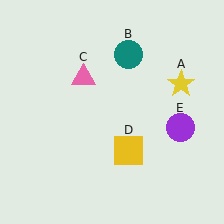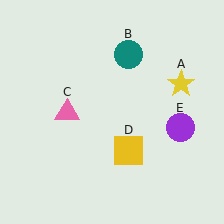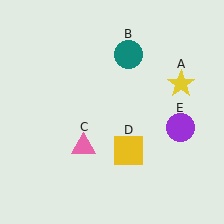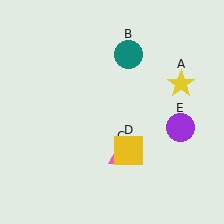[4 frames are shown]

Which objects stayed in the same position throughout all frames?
Yellow star (object A) and teal circle (object B) and yellow square (object D) and purple circle (object E) remained stationary.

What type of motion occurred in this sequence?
The pink triangle (object C) rotated counterclockwise around the center of the scene.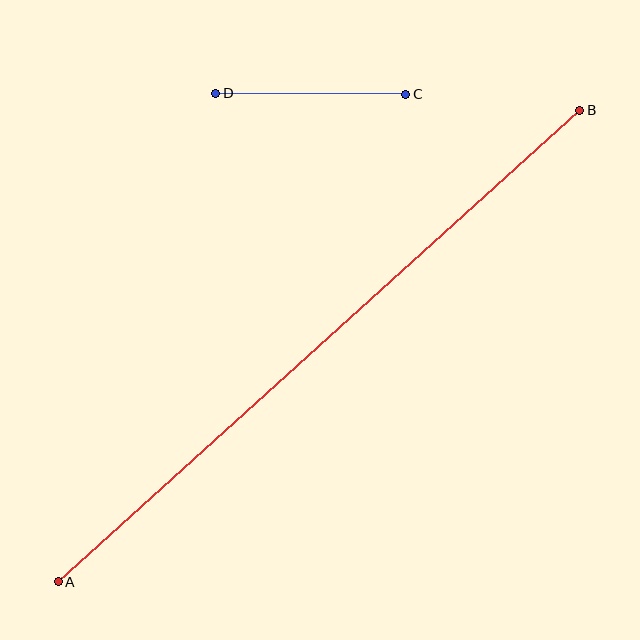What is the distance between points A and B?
The distance is approximately 703 pixels.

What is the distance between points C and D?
The distance is approximately 190 pixels.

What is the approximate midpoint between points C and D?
The midpoint is at approximately (311, 94) pixels.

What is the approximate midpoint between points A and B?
The midpoint is at approximately (319, 346) pixels.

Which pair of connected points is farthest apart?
Points A and B are farthest apart.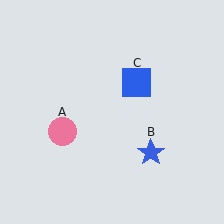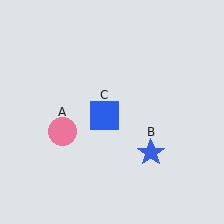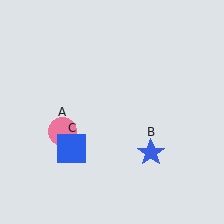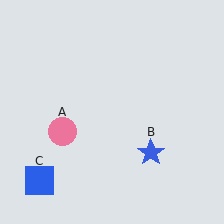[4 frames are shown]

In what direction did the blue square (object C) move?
The blue square (object C) moved down and to the left.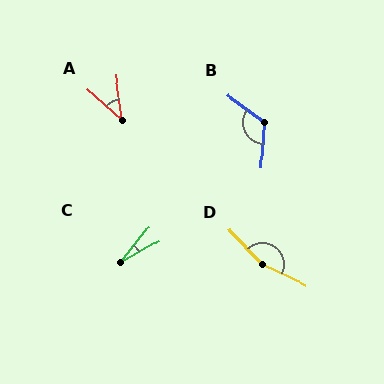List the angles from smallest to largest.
C (21°), A (40°), B (123°), D (159°).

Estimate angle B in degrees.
Approximately 123 degrees.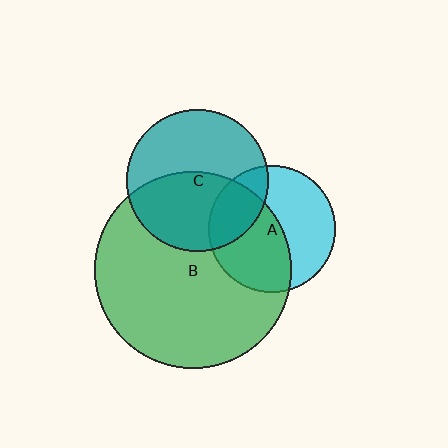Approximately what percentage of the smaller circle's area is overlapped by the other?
Approximately 25%.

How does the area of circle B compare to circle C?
Approximately 1.9 times.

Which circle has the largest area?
Circle B (green).